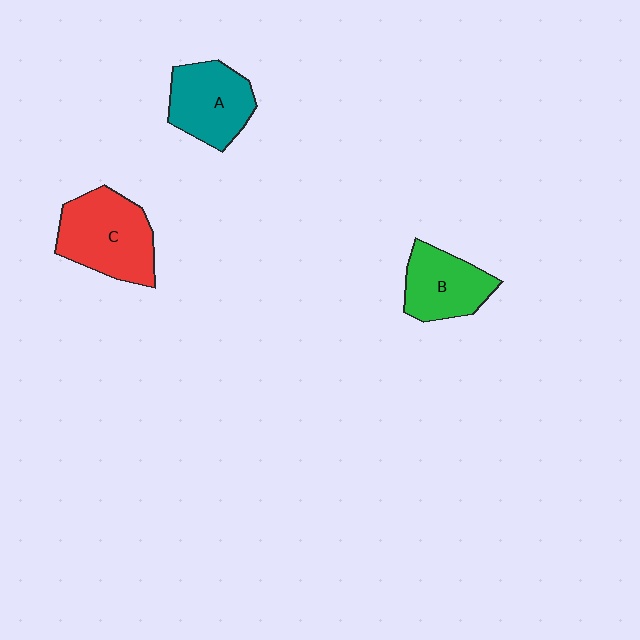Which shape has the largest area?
Shape C (red).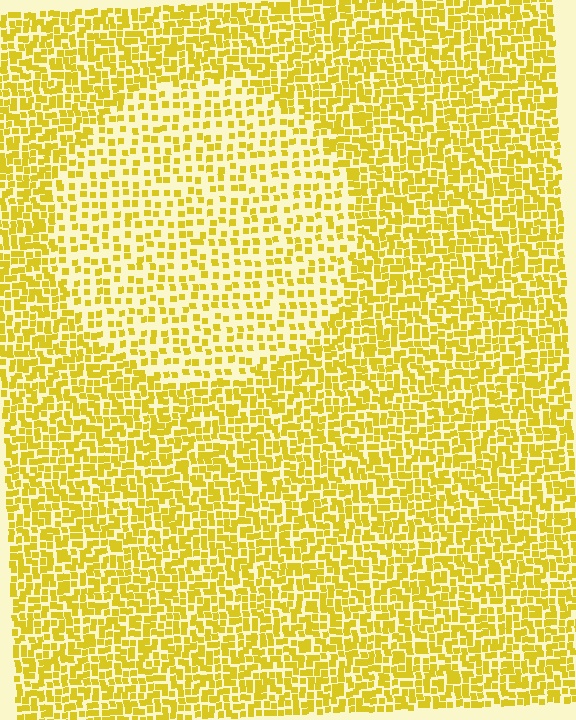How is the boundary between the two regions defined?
The boundary is defined by a change in element density (approximately 1.9x ratio). All elements are the same color, size, and shape.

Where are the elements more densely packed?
The elements are more densely packed outside the circle boundary.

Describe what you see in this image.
The image contains small yellow elements arranged at two different densities. A circle-shaped region is visible where the elements are less densely packed than the surrounding area.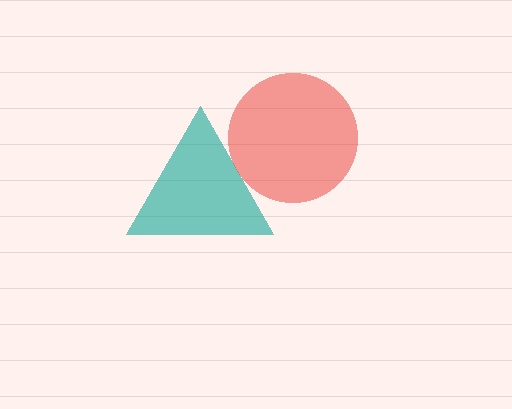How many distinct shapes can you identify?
There are 2 distinct shapes: a teal triangle, a red circle.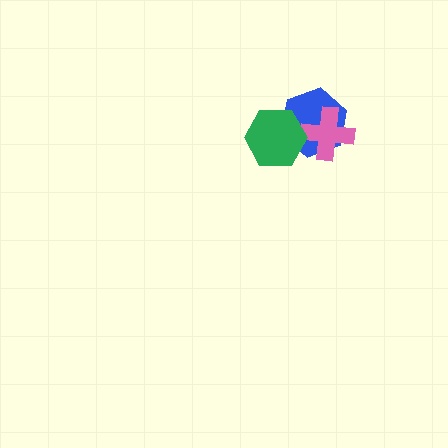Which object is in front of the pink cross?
The green hexagon is in front of the pink cross.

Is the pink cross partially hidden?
Yes, it is partially covered by another shape.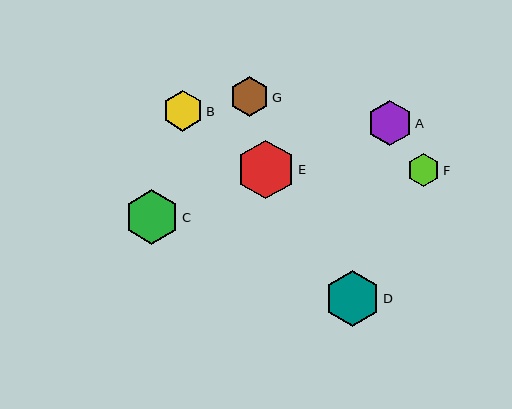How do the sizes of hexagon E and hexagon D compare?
Hexagon E and hexagon D are approximately the same size.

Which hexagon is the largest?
Hexagon E is the largest with a size of approximately 59 pixels.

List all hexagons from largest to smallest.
From largest to smallest: E, D, C, A, B, G, F.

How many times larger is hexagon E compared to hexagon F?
Hexagon E is approximately 1.8 times the size of hexagon F.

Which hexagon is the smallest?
Hexagon F is the smallest with a size of approximately 32 pixels.